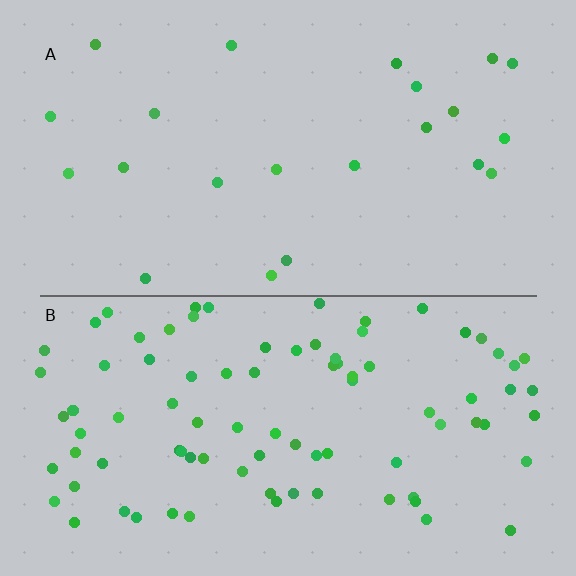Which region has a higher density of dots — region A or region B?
B (the bottom).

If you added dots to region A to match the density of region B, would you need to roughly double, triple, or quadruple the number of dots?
Approximately quadruple.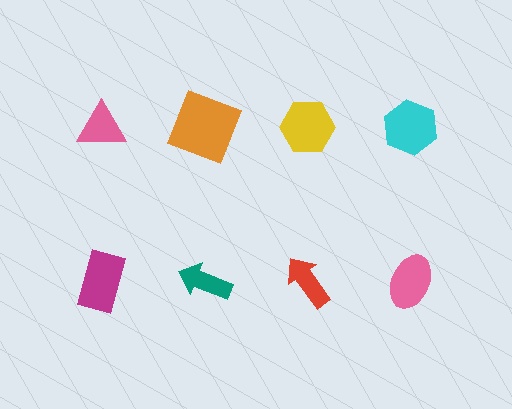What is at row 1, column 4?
A cyan hexagon.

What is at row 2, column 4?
A pink ellipse.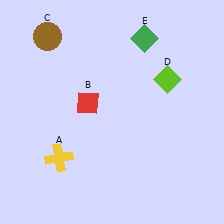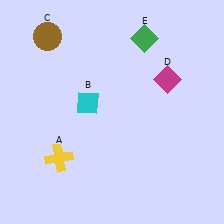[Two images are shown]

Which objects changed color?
B changed from red to cyan. D changed from lime to magenta.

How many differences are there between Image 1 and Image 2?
There are 2 differences between the two images.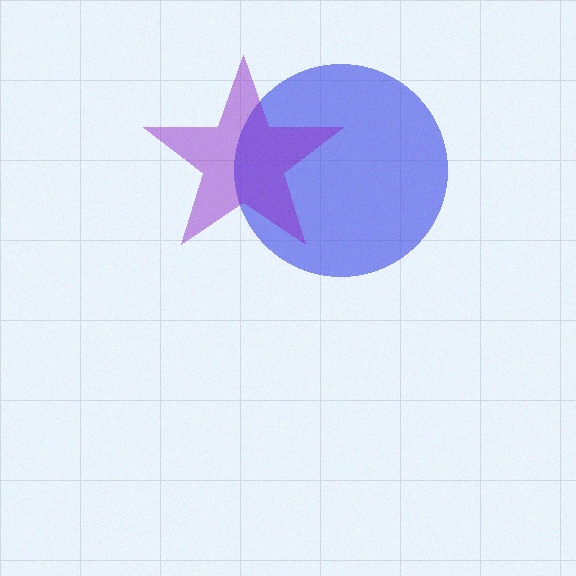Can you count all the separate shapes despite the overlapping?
Yes, there are 2 separate shapes.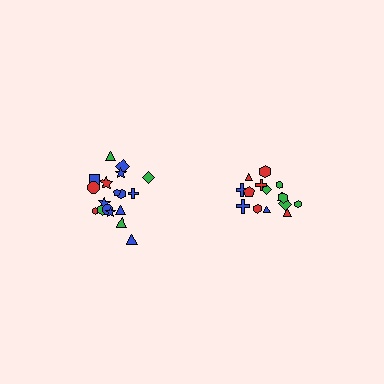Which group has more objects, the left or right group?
The left group.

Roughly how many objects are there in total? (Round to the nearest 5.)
Roughly 35 objects in total.